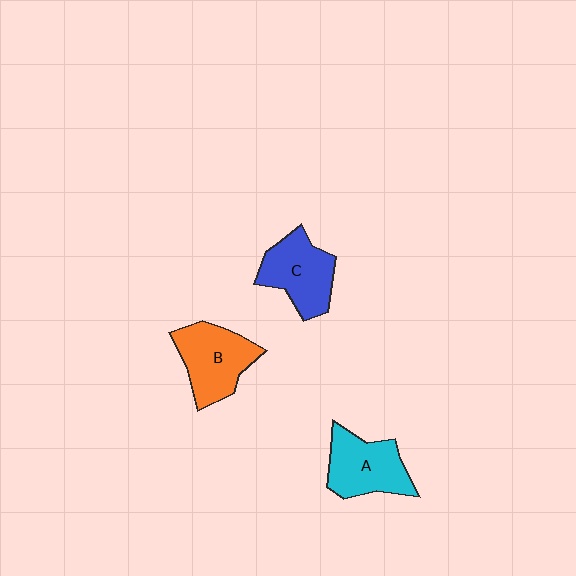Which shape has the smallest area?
Shape C (blue).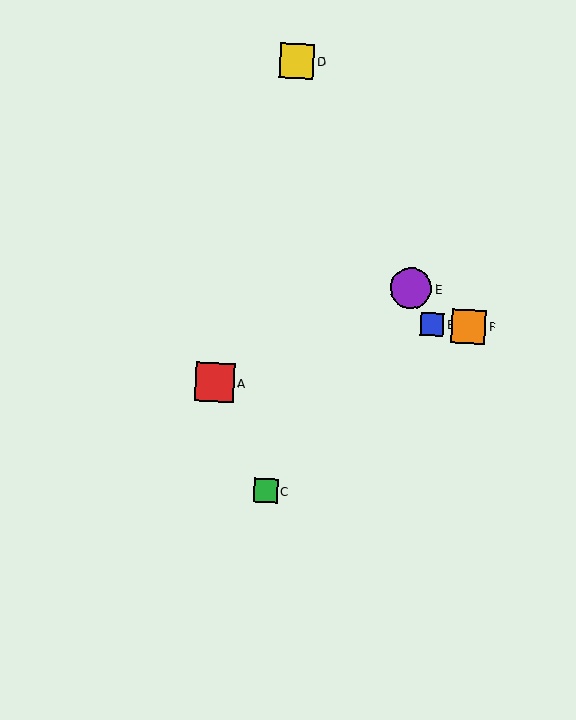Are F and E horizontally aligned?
No, F is at y≈326 and E is at y≈288.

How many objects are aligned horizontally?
2 objects (B, F) are aligned horizontally.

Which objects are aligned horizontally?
Objects B, F are aligned horizontally.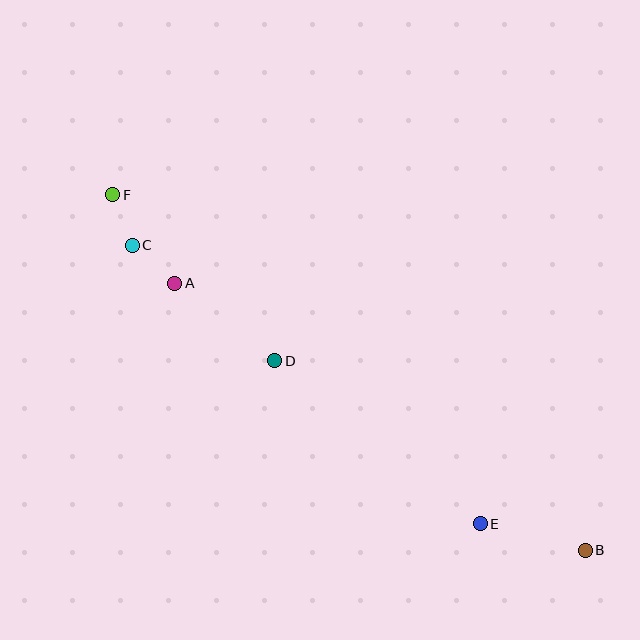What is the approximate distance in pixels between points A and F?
The distance between A and F is approximately 108 pixels.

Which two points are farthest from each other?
Points B and F are farthest from each other.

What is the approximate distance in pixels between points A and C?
The distance between A and C is approximately 57 pixels.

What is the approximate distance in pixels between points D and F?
The distance between D and F is approximately 232 pixels.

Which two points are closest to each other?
Points C and F are closest to each other.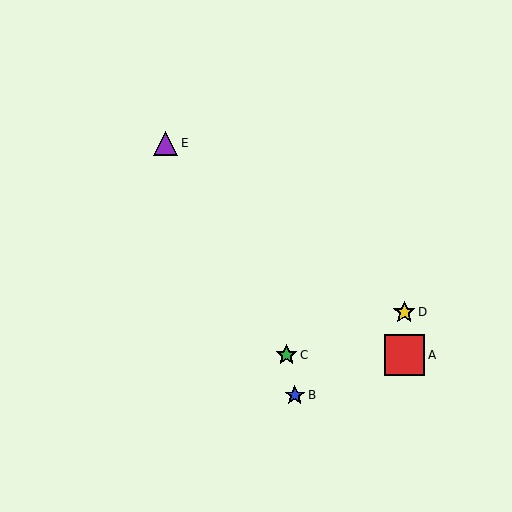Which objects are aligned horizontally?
Objects A, C are aligned horizontally.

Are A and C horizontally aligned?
Yes, both are at y≈355.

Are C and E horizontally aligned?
No, C is at y≈355 and E is at y≈143.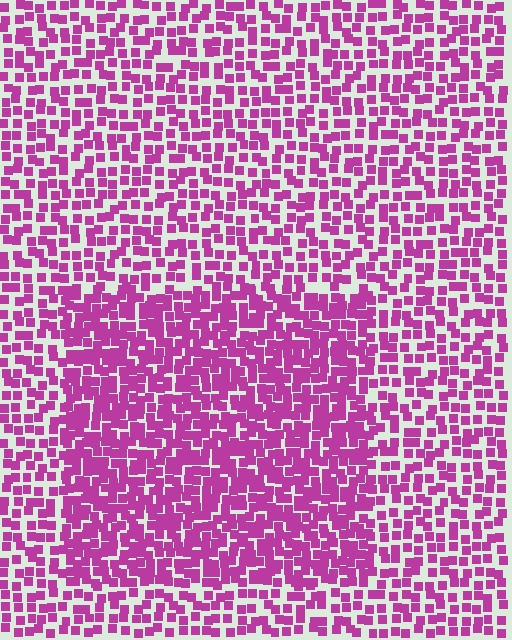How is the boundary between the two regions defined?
The boundary is defined by a change in element density (approximately 1.7x ratio). All elements are the same color, size, and shape.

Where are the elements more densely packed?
The elements are more densely packed inside the rectangle boundary.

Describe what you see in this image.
The image contains small magenta elements arranged at two different densities. A rectangle-shaped region is visible where the elements are more densely packed than the surrounding area.